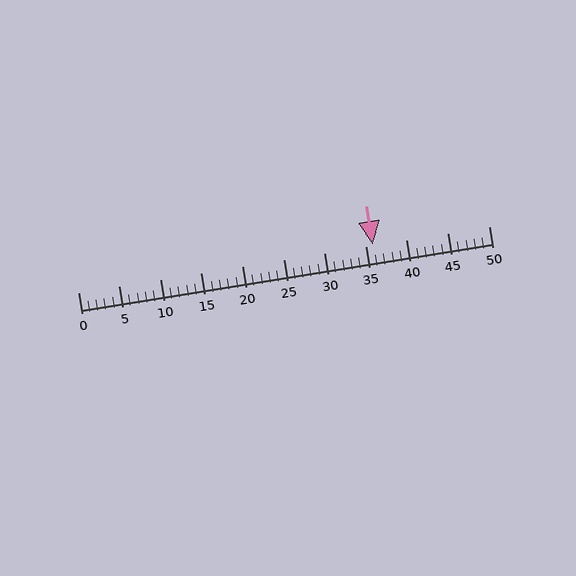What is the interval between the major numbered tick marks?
The major tick marks are spaced 5 units apart.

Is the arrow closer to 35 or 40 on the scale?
The arrow is closer to 35.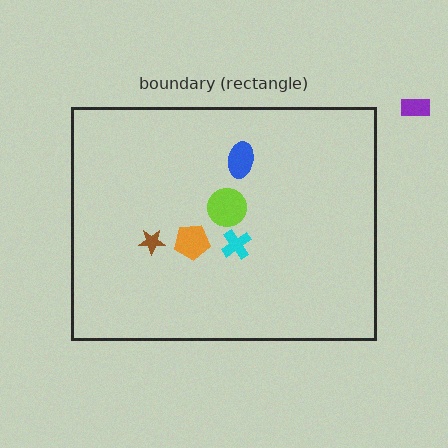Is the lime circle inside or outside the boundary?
Inside.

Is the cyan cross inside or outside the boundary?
Inside.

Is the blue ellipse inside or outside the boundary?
Inside.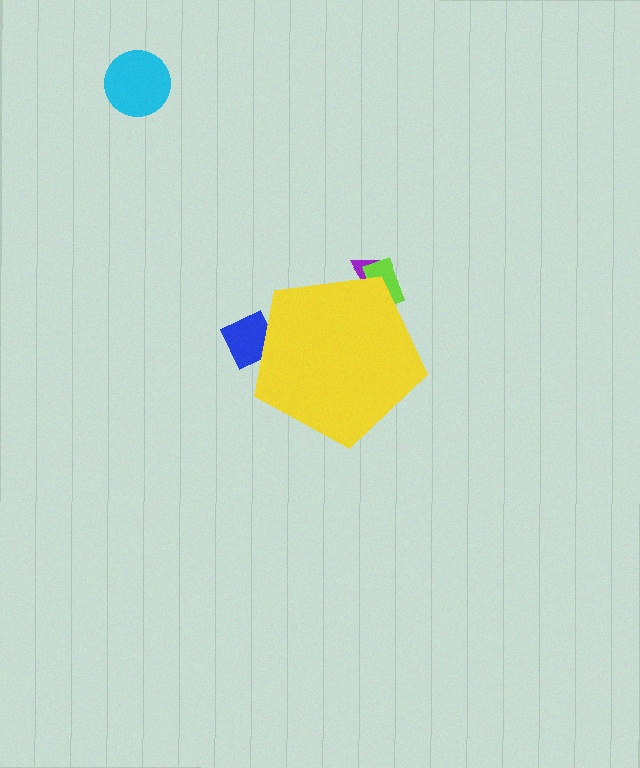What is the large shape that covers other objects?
A yellow pentagon.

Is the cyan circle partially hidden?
No, the cyan circle is fully visible.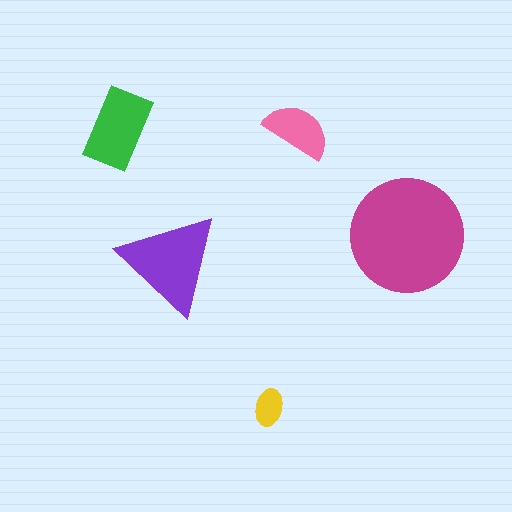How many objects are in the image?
There are 5 objects in the image.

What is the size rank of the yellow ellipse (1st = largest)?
5th.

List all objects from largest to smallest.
The magenta circle, the purple triangle, the green rectangle, the pink semicircle, the yellow ellipse.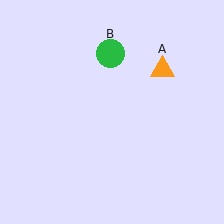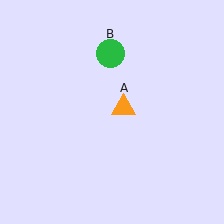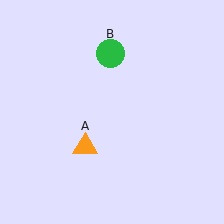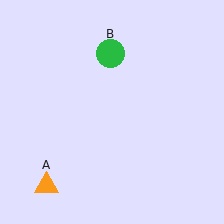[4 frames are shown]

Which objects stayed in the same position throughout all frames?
Green circle (object B) remained stationary.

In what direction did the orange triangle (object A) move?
The orange triangle (object A) moved down and to the left.